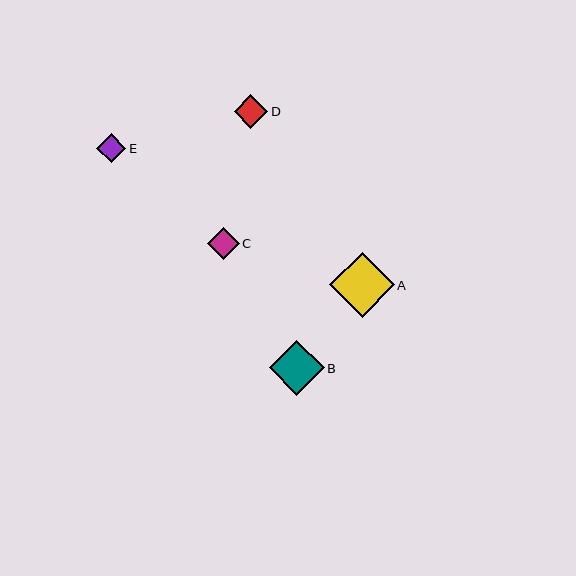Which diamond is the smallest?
Diamond E is the smallest with a size of approximately 29 pixels.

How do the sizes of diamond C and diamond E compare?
Diamond C and diamond E are approximately the same size.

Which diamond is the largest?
Diamond A is the largest with a size of approximately 65 pixels.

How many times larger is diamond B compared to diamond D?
Diamond B is approximately 1.6 times the size of diamond D.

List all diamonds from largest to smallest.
From largest to smallest: A, B, D, C, E.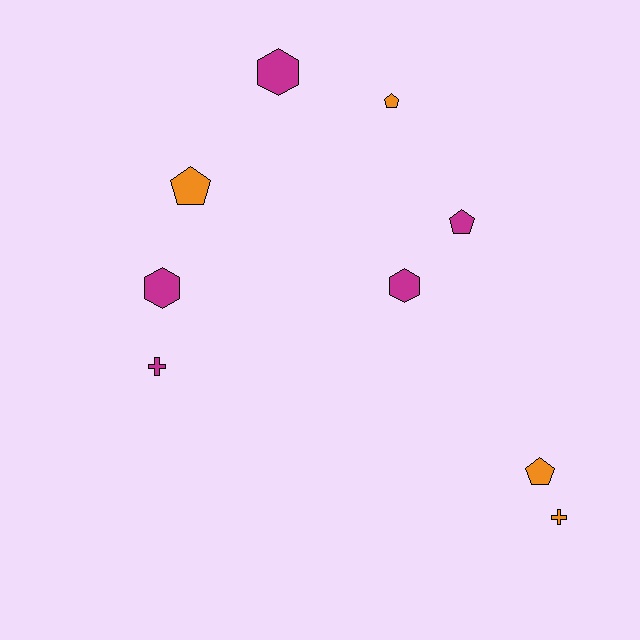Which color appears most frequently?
Magenta, with 5 objects.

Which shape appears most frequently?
Pentagon, with 4 objects.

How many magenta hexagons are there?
There are 3 magenta hexagons.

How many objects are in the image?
There are 9 objects.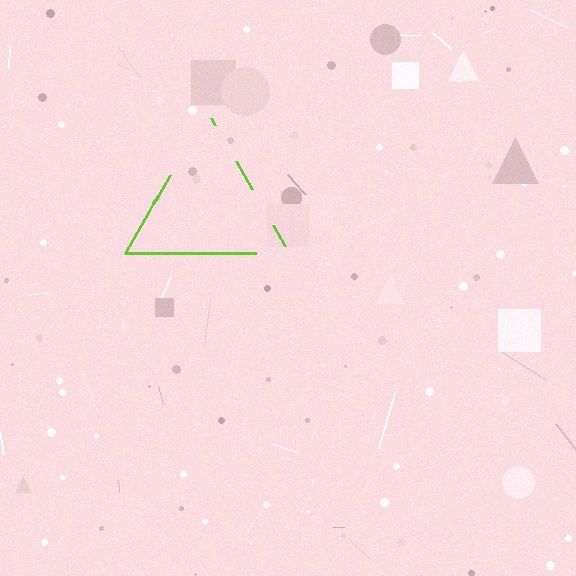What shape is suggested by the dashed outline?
The dashed outline suggests a triangle.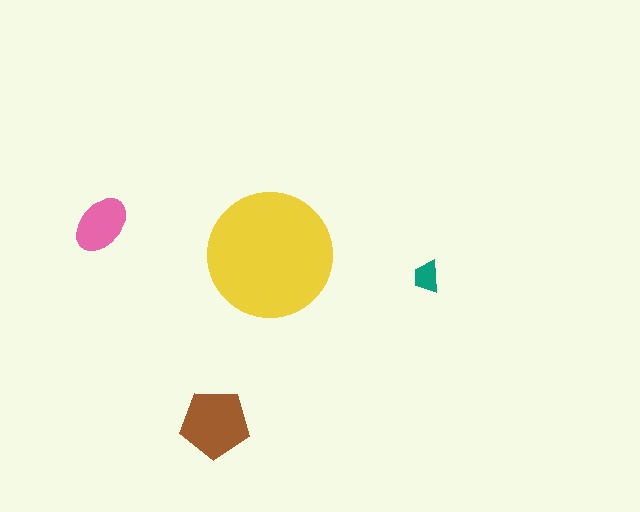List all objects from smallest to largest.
The teal trapezoid, the pink ellipse, the brown pentagon, the yellow circle.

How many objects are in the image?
There are 4 objects in the image.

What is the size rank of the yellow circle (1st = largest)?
1st.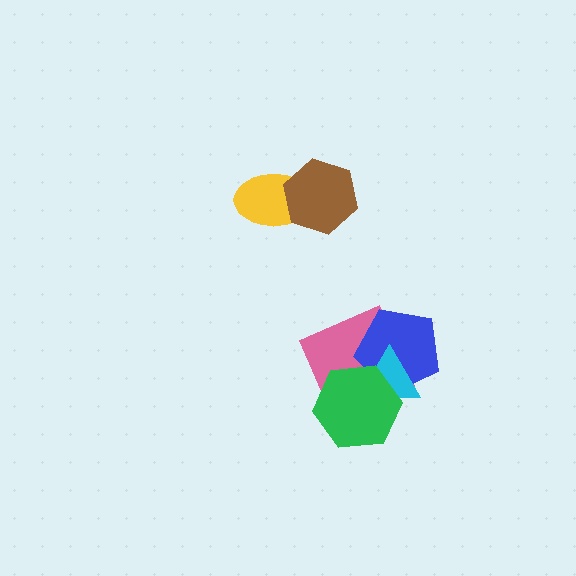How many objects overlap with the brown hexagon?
1 object overlaps with the brown hexagon.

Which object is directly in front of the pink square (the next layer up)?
The blue pentagon is directly in front of the pink square.